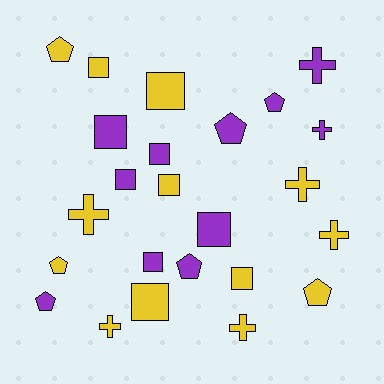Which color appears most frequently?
Yellow, with 13 objects.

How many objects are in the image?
There are 24 objects.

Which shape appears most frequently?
Square, with 10 objects.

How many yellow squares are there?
There are 5 yellow squares.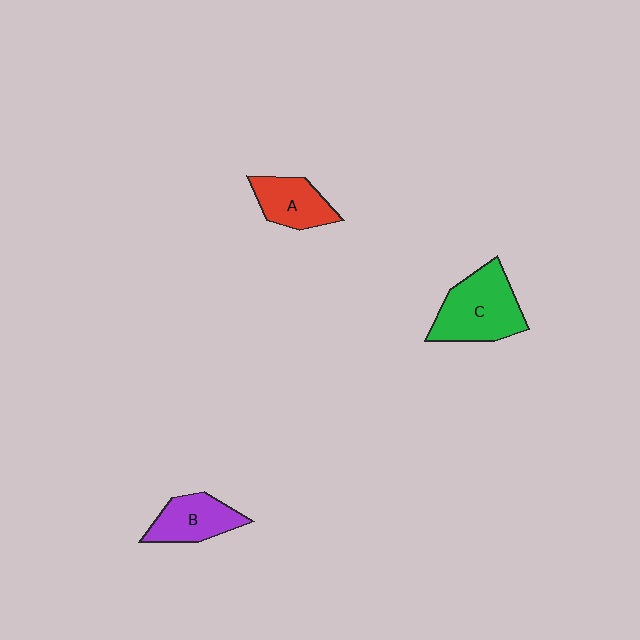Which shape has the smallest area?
Shape A (red).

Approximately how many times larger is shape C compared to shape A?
Approximately 1.6 times.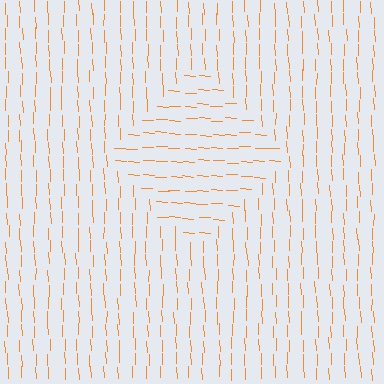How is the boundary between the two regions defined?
The boundary is defined purely by a change in line orientation (approximately 85 degrees difference). All lines are the same color and thickness.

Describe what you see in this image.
The image is filled with small orange line segments. A diamond region in the image has lines oriented differently from the surrounding lines, creating a visible texture boundary.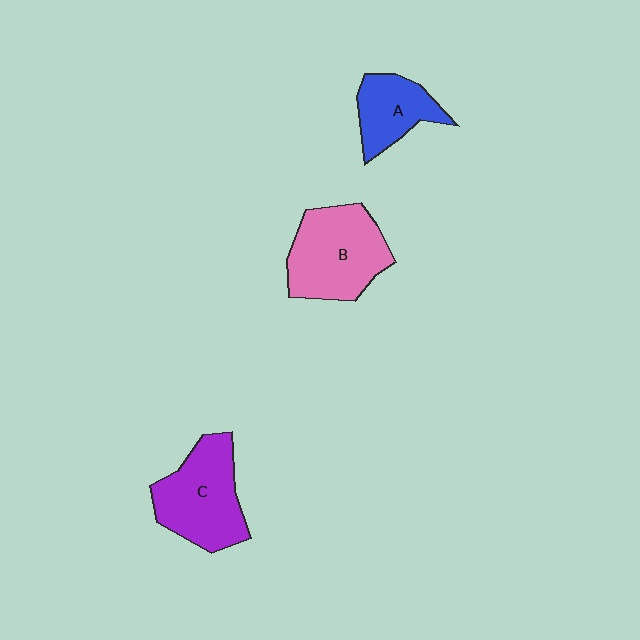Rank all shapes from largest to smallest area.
From largest to smallest: B (pink), C (purple), A (blue).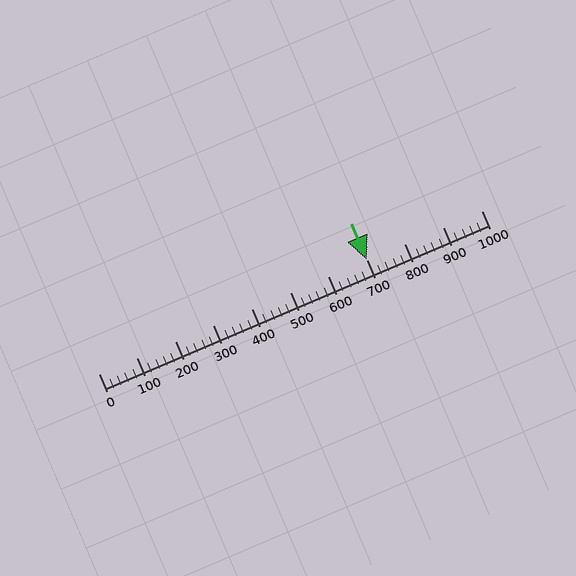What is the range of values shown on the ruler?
The ruler shows values from 0 to 1000.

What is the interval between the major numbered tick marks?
The major tick marks are spaced 100 units apart.